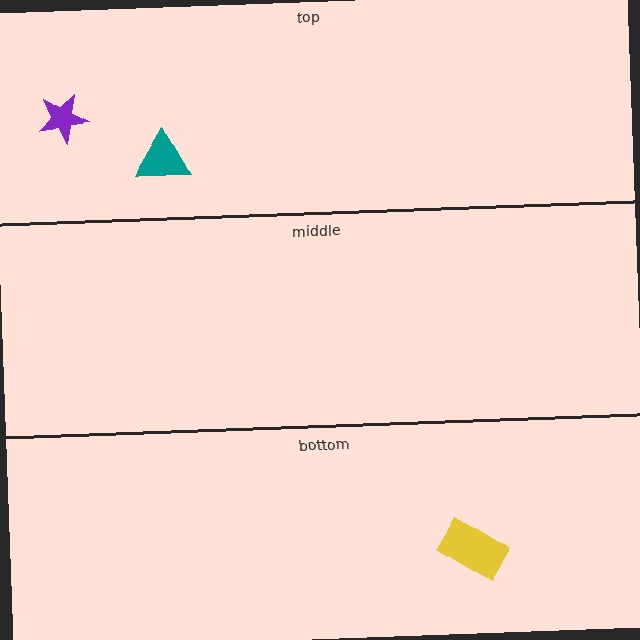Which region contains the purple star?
The top region.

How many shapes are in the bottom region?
1.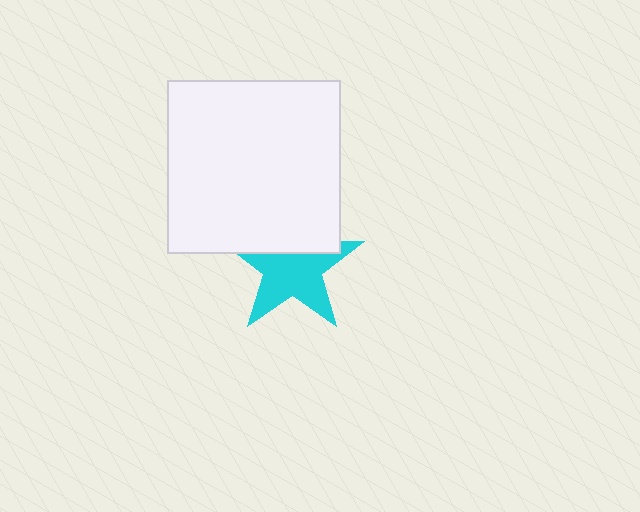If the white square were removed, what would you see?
You would see the complete cyan star.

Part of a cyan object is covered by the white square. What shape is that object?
It is a star.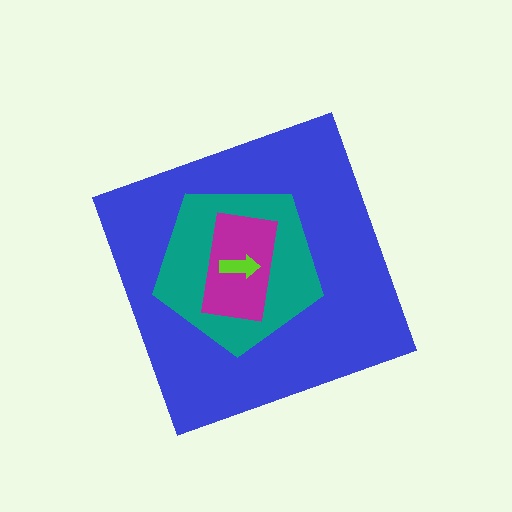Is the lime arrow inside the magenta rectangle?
Yes.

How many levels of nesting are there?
4.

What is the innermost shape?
The lime arrow.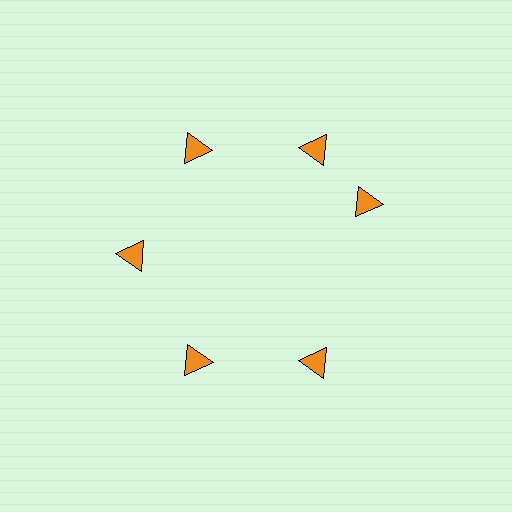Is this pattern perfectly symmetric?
No. The 6 orange triangles are arranged in a ring, but one element near the 3 o'clock position is rotated out of alignment along the ring, breaking the 6-fold rotational symmetry.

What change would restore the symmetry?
The symmetry would be restored by rotating it back into even spacing with its neighbors so that all 6 triangles sit at equal angles and equal distance from the center.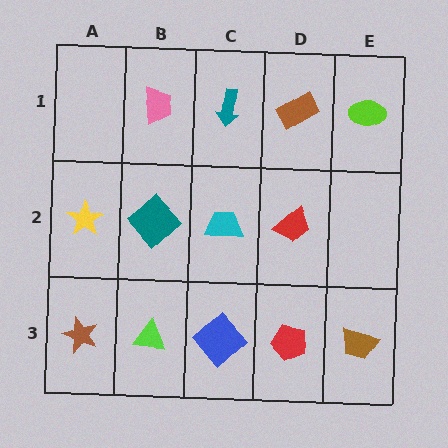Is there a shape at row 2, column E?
No, that cell is empty.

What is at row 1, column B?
A pink trapezoid.